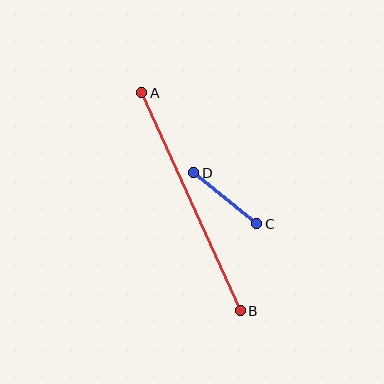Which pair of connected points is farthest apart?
Points A and B are farthest apart.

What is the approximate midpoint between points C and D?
The midpoint is at approximately (225, 198) pixels.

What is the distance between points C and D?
The distance is approximately 81 pixels.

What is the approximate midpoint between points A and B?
The midpoint is at approximately (191, 202) pixels.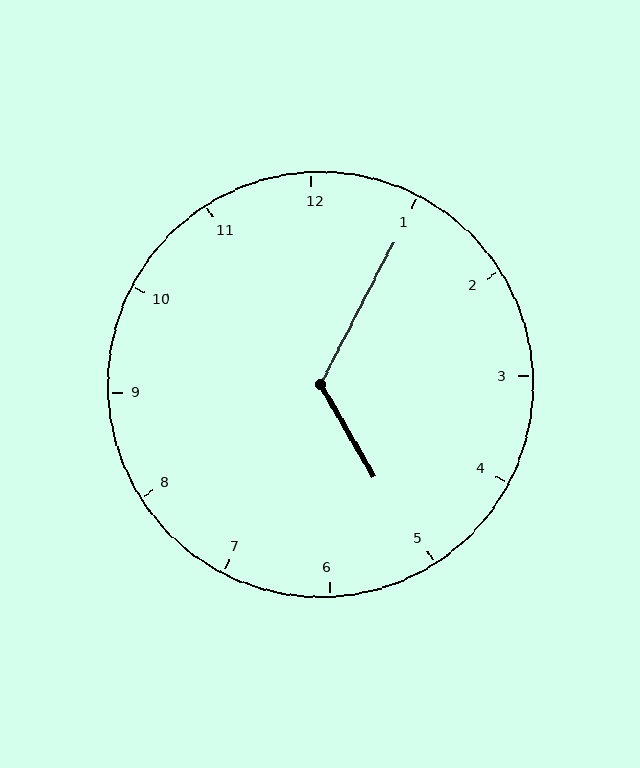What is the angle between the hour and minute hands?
Approximately 122 degrees.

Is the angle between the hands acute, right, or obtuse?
It is obtuse.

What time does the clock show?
5:05.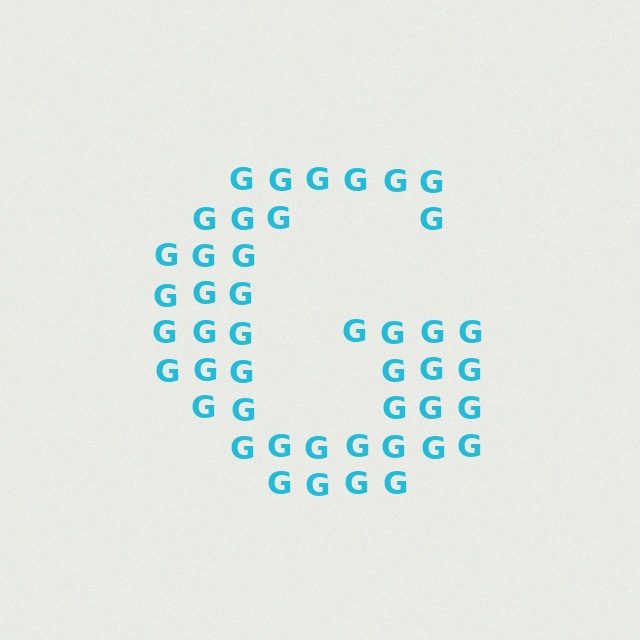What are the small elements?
The small elements are letter G's.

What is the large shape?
The large shape is the letter G.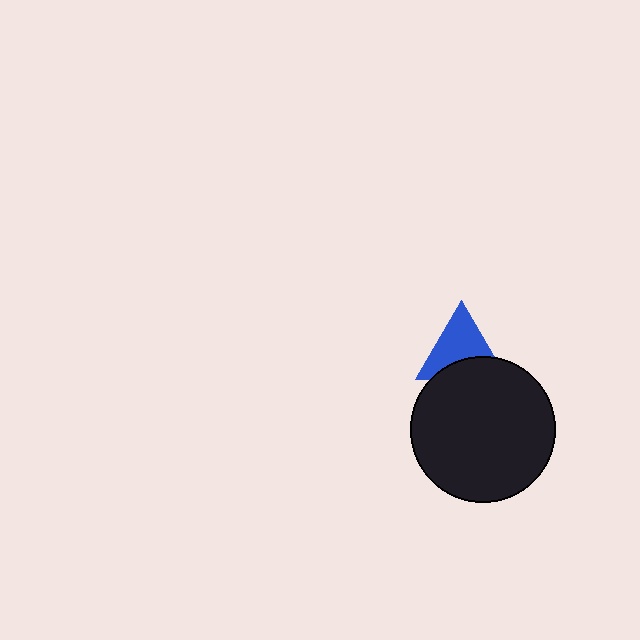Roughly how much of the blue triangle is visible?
Most of it is visible (roughly 65%).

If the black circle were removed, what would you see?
You would see the complete blue triangle.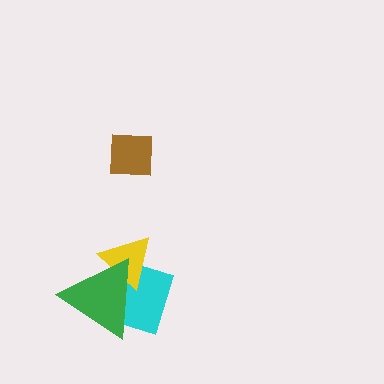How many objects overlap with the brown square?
0 objects overlap with the brown square.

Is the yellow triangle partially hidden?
Yes, it is partially covered by another shape.